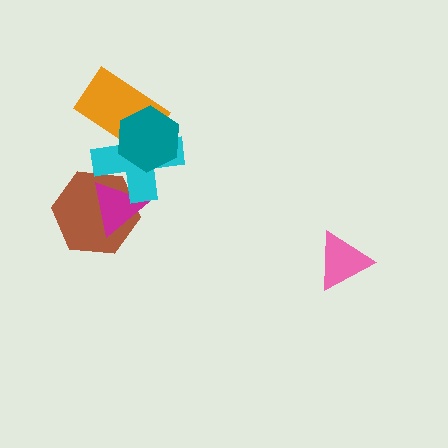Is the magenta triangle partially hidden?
Yes, it is partially covered by another shape.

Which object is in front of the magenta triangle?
The cyan cross is in front of the magenta triangle.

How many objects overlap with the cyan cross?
4 objects overlap with the cyan cross.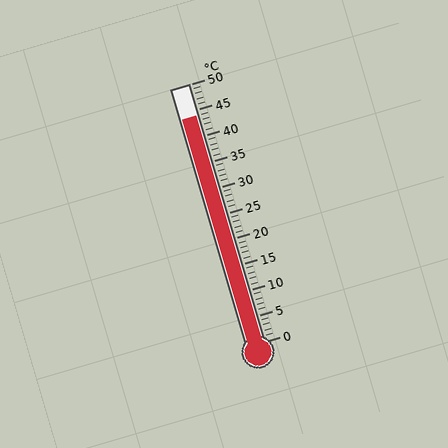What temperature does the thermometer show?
The thermometer shows approximately 44°C.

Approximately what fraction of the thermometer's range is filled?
The thermometer is filled to approximately 90% of its range.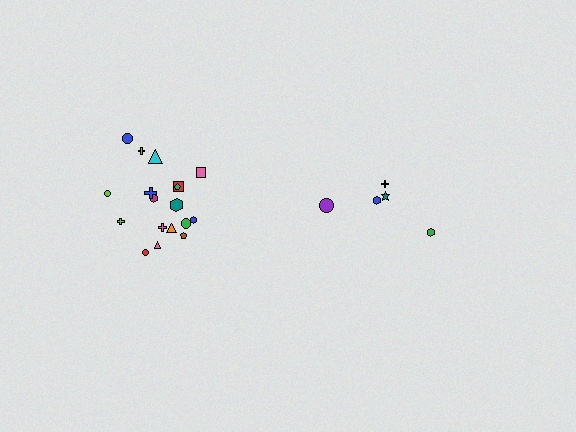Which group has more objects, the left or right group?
The left group.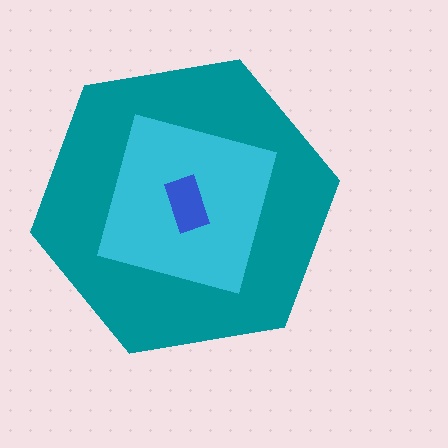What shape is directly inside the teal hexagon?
The cyan diamond.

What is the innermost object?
The blue rectangle.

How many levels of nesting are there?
3.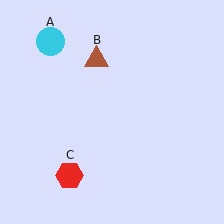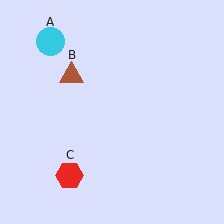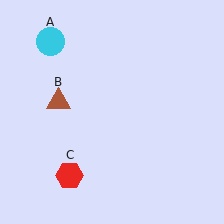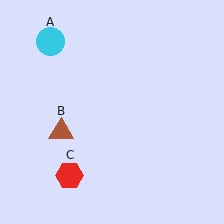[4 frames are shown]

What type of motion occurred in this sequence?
The brown triangle (object B) rotated counterclockwise around the center of the scene.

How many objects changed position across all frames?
1 object changed position: brown triangle (object B).